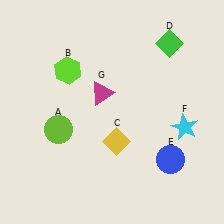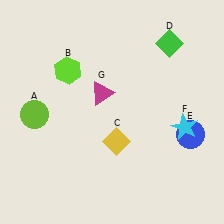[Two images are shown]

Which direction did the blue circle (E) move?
The blue circle (E) moved up.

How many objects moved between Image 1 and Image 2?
2 objects moved between the two images.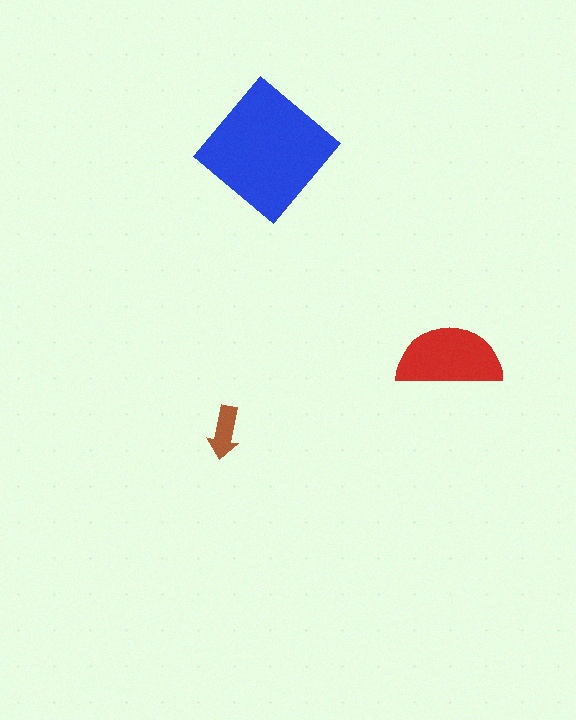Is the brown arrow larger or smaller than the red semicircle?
Smaller.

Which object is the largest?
The blue diamond.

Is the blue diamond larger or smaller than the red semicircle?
Larger.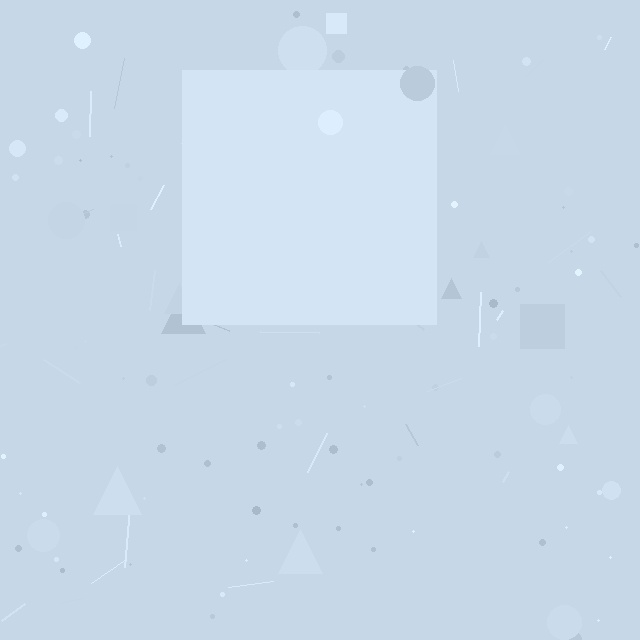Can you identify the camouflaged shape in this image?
The camouflaged shape is a square.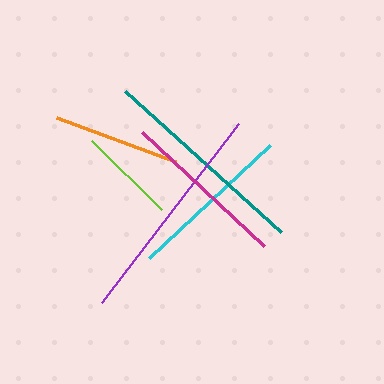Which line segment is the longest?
The purple line is the longest at approximately 225 pixels.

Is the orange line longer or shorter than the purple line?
The purple line is longer than the orange line.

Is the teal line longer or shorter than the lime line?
The teal line is longer than the lime line.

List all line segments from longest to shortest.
From longest to shortest: purple, teal, magenta, cyan, orange, lime.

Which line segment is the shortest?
The lime line is the shortest at approximately 99 pixels.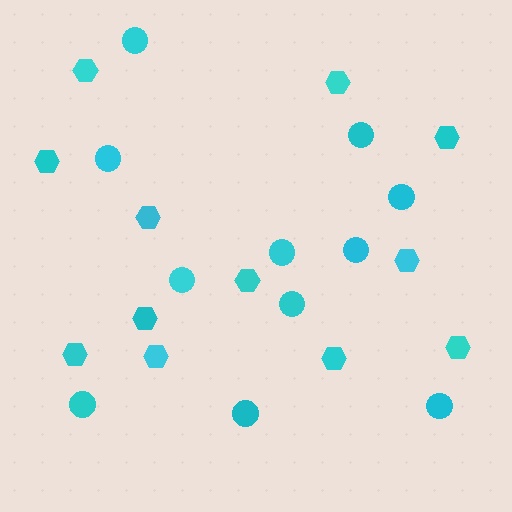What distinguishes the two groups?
There are 2 groups: one group of hexagons (12) and one group of circles (11).